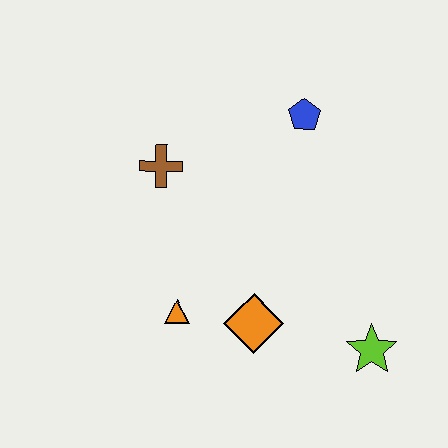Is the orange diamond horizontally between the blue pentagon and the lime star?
No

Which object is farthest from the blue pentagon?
The lime star is farthest from the blue pentagon.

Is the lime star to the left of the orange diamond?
No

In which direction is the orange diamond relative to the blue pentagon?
The orange diamond is below the blue pentagon.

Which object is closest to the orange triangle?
The orange diamond is closest to the orange triangle.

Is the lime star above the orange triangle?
No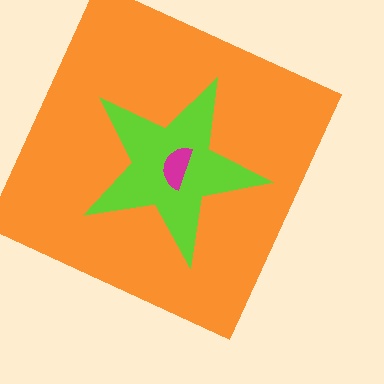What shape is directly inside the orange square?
The lime star.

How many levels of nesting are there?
3.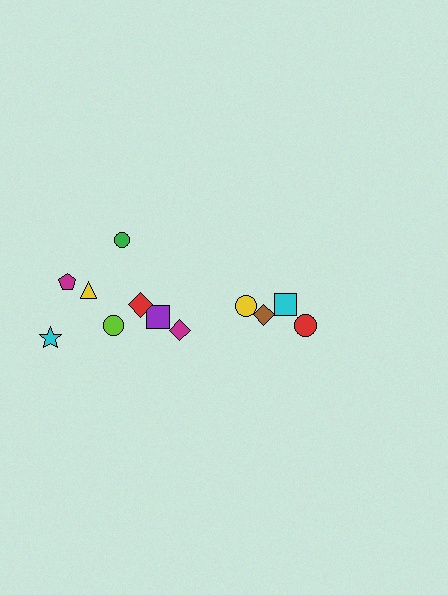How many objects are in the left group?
There are 8 objects.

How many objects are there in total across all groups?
There are 12 objects.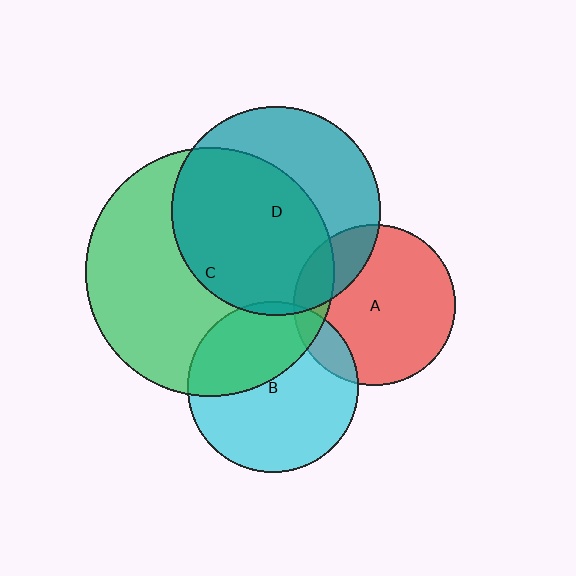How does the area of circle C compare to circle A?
Approximately 2.4 times.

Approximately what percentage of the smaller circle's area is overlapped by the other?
Approximately 60%.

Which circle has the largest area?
Circle C (green).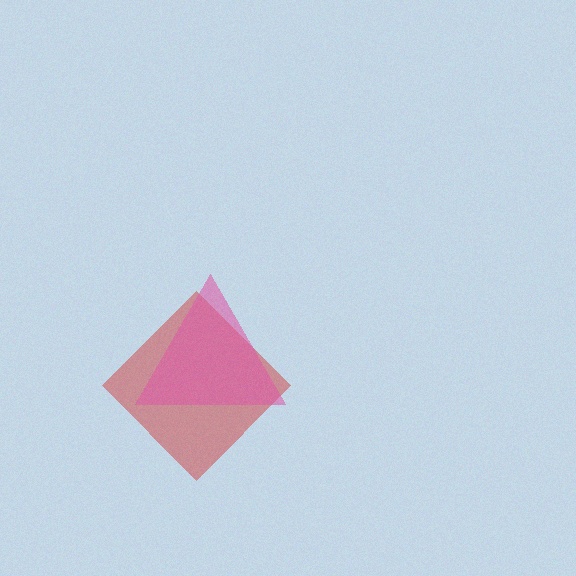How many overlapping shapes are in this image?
There are 2 overlapping shapes in the image.